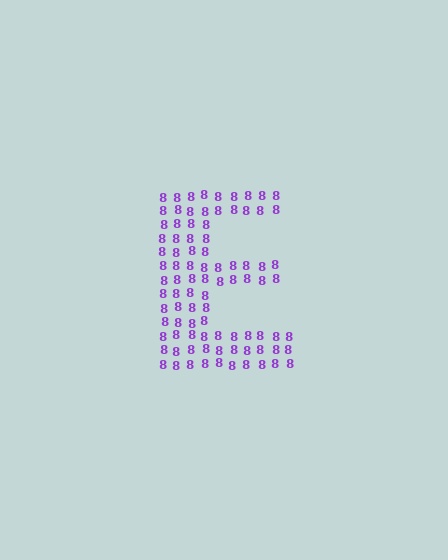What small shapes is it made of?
It is made of small digit 8's.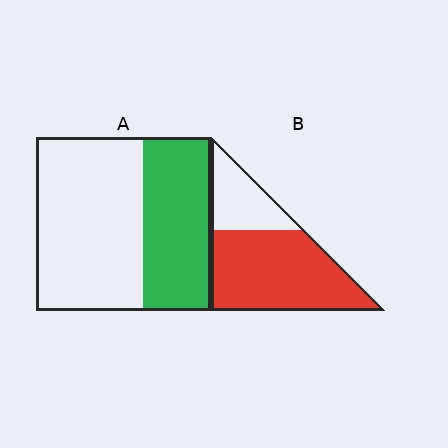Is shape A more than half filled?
No.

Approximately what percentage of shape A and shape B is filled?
A is approximately 40% and B is approximately 70%.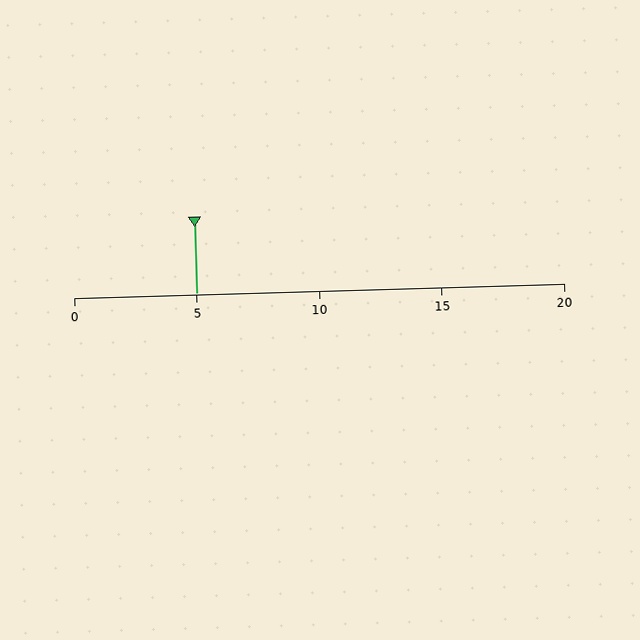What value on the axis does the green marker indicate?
The marker indicates approximately 5.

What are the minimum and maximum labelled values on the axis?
The axis runs from 0 to 20.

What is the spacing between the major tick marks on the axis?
The major ticks are spaced 5 apart.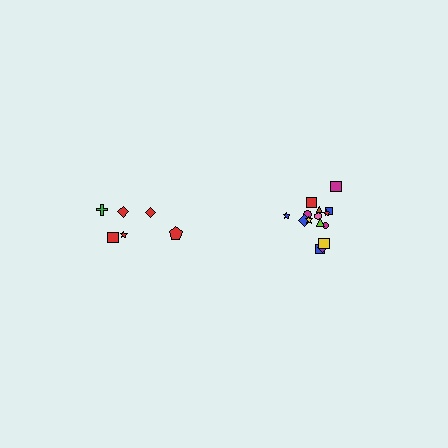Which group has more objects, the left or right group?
The right group.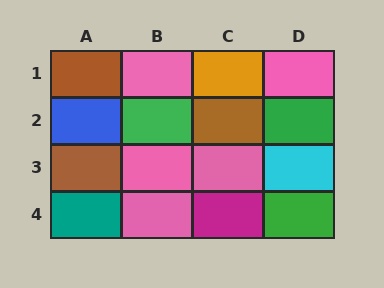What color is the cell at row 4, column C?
Magenta.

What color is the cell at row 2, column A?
Blue.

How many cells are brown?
3 cells are brown.